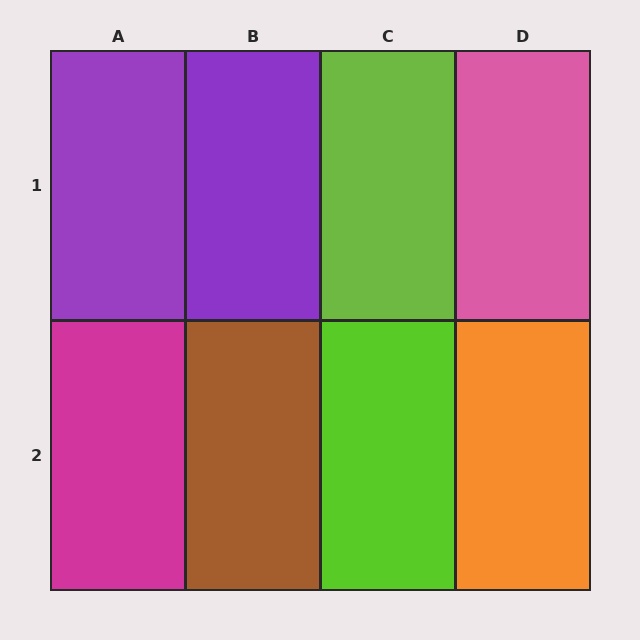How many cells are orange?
1 cell is orange.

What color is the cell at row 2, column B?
Brown.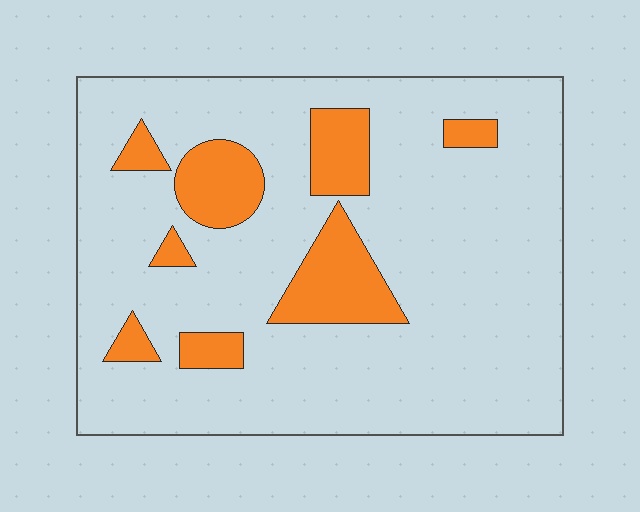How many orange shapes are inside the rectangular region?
8.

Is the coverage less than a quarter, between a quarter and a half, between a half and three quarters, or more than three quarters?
Less than a quarter.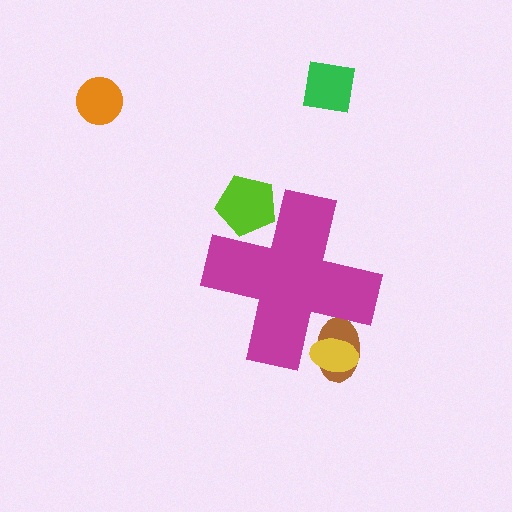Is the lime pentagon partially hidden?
Yes, the lime pentagon is partially hidden behind the magenta cross.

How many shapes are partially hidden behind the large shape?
3 shapes are partially hidden.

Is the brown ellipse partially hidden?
Yes, the brown ellipse is partially hidden behind the magenta cross.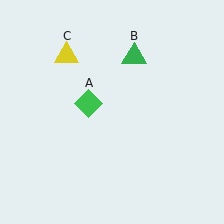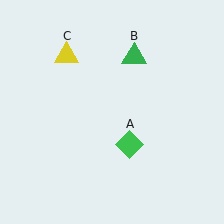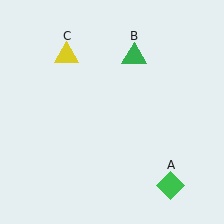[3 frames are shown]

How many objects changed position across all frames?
1 object changed position: green diamond (object A).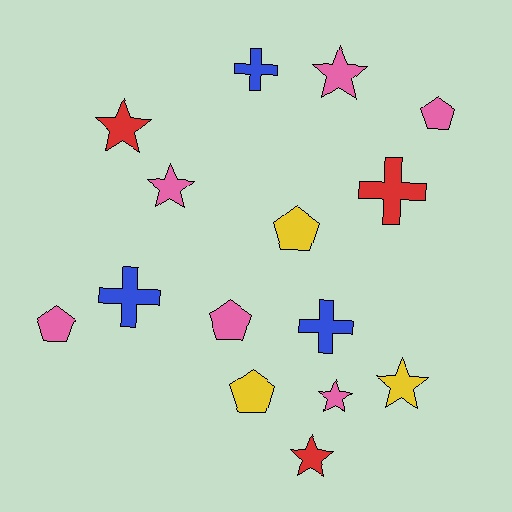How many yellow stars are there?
There is 1 yellow star.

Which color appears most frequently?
Pink, with 6 objects.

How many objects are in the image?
There are 15 objects.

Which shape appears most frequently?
Star, with 6 objects.